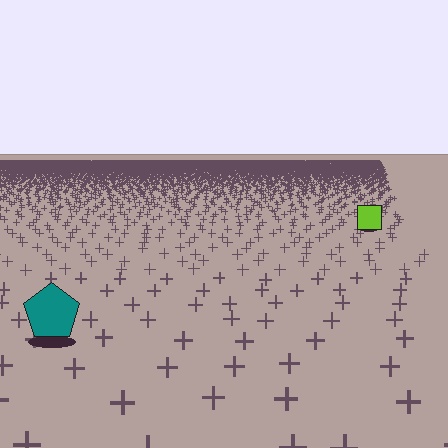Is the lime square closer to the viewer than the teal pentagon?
No. The teal pentagon is closer — you can tell from the texture gradient: the ground texture is coarser near it.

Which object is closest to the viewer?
The teal pentagon is closest. The texture marks near it are larger and more spread out.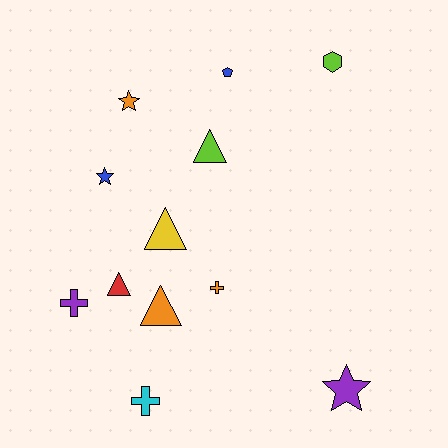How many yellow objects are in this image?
There is 1 yellow object.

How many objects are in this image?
There are 12 objects.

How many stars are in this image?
There are 3 stars.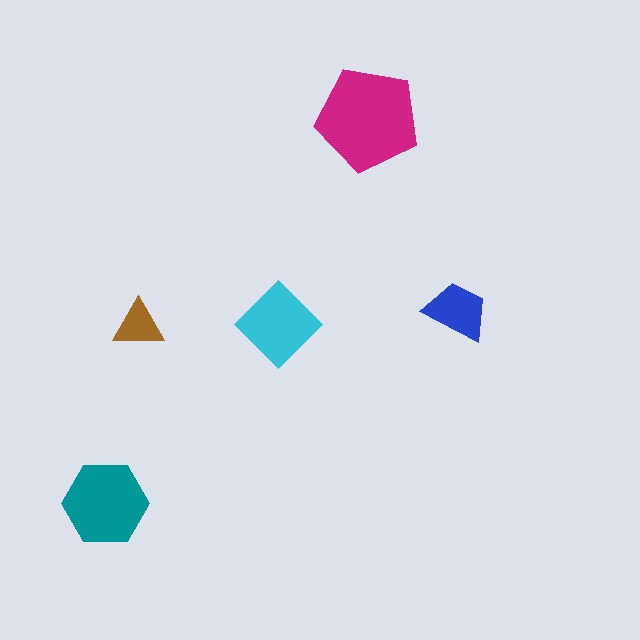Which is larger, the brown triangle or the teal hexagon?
The teal hexagon.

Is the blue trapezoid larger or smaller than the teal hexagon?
Smaller.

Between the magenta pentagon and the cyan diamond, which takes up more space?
The magenta pentagon.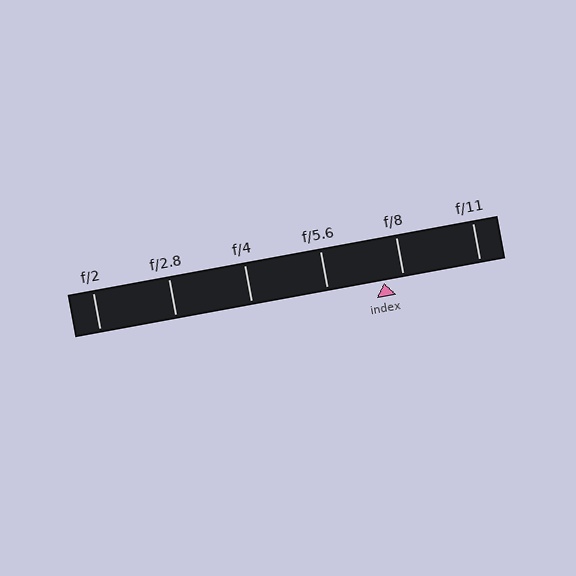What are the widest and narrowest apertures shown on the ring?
The widest aperture shown is f/2 and the narrowest is f/11.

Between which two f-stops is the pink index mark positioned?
The index mark is between f/5.6 and f/8.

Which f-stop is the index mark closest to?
The index mark is closest to f/8.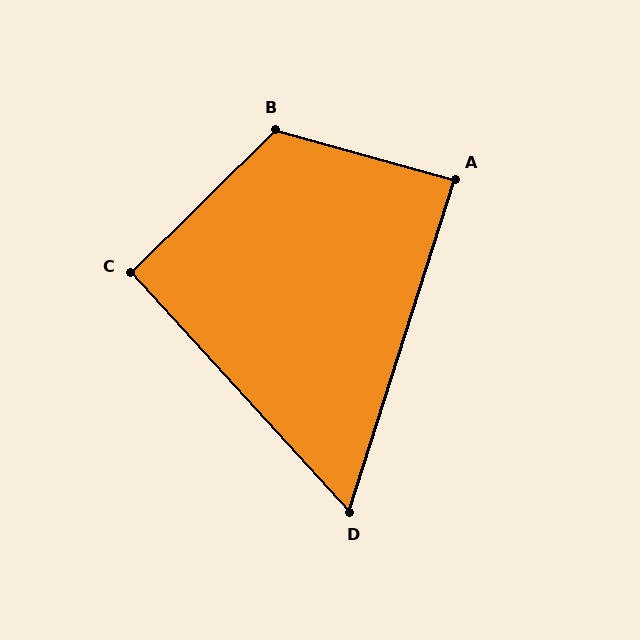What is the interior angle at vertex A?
Approximately 88 degrees (approximately right).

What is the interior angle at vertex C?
Approximately 92 degrees (approximately right).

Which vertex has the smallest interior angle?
D, at approximately 60 degrees.